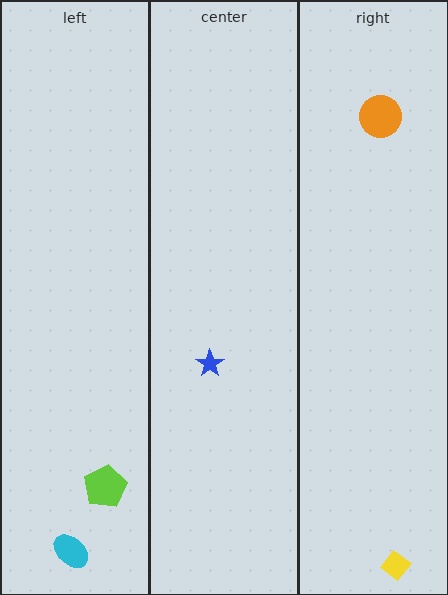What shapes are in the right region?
The orange circle, the yellow diamond.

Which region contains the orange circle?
The right region.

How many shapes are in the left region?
2.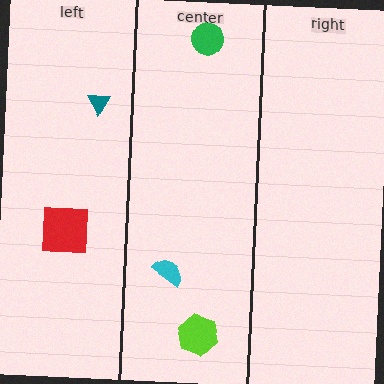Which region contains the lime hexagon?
The center region.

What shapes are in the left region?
The teal triangle, the red square.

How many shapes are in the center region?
3.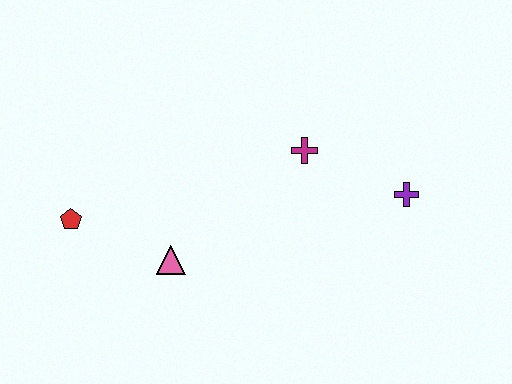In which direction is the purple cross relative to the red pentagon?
The purple cross is to the right of the red pentagon.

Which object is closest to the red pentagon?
The pink triangle is closest to the red pentagon.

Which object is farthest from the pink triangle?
The purple cross is farthest from the pink triangle.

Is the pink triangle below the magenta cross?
Yes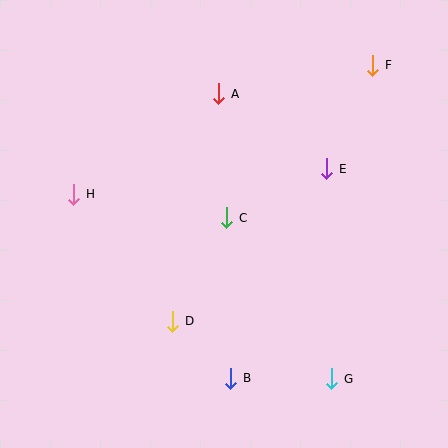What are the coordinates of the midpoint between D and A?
The midpoint between D and A is at (196, 208).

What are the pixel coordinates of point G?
Point G is at (332, 379).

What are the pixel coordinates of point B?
Point B is at (231, 378).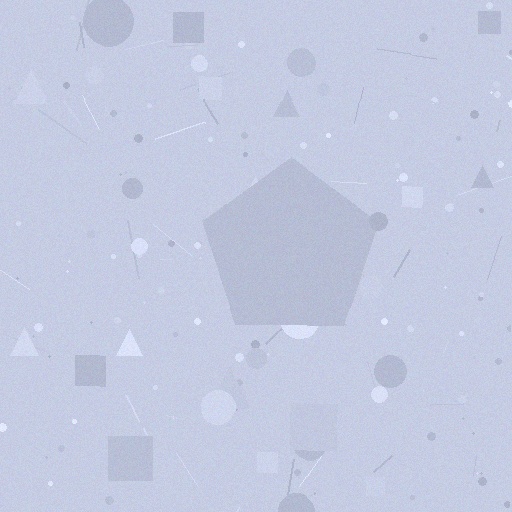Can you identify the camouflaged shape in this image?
The camouflaged shape is a pentagon.